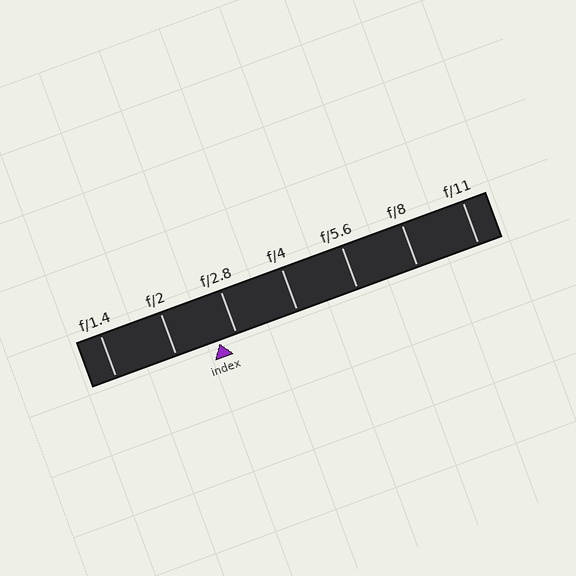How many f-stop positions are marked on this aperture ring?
There are 7 f-stop positions marked.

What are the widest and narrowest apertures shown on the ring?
The widest aperture shown is f/1.4 and the narrowest is f/11.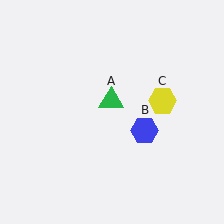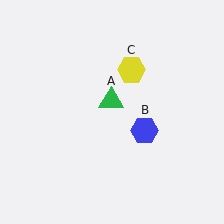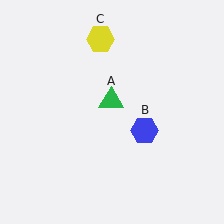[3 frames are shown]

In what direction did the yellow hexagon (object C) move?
The yellow hexagon (object C) moved up and to the left.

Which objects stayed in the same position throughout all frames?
Green triangle (object A) and blue hexagon (object B) remained stationary.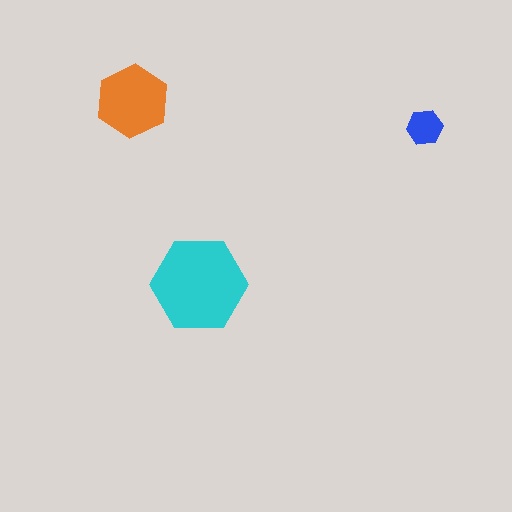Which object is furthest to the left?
The orange hexagon is leftmost.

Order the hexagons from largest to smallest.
the cyan one, the orange one, the blue one.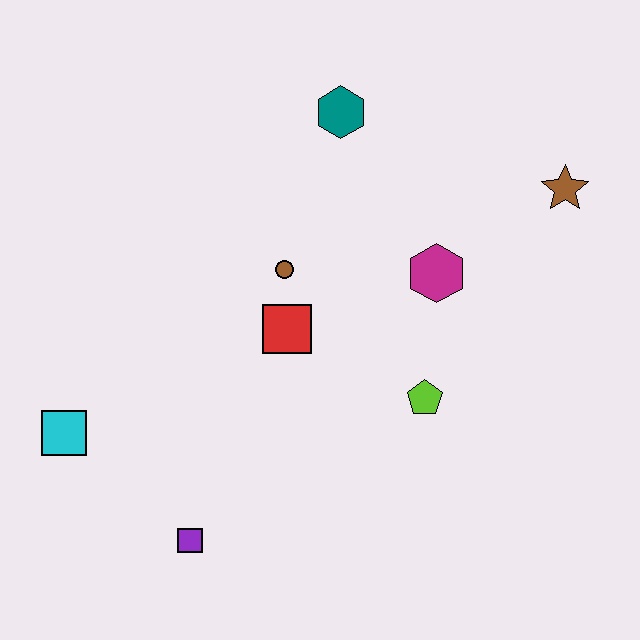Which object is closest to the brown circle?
The red square is closest to the brown circle.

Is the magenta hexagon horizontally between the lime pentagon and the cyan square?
No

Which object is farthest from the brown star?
The cyan square is farthest from the brown star.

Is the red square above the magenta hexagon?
No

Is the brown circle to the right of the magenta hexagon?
No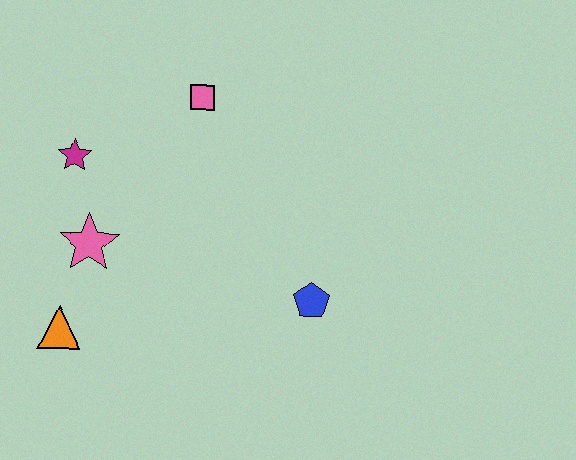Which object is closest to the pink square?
The magenta star is closest to the pink square.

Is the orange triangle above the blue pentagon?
No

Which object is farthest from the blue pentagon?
The magenta star is farthest from the blue pentagon.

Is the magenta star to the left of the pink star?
Yes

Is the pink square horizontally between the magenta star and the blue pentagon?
Yes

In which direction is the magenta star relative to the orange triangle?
The magenta star is above the orange triangle.